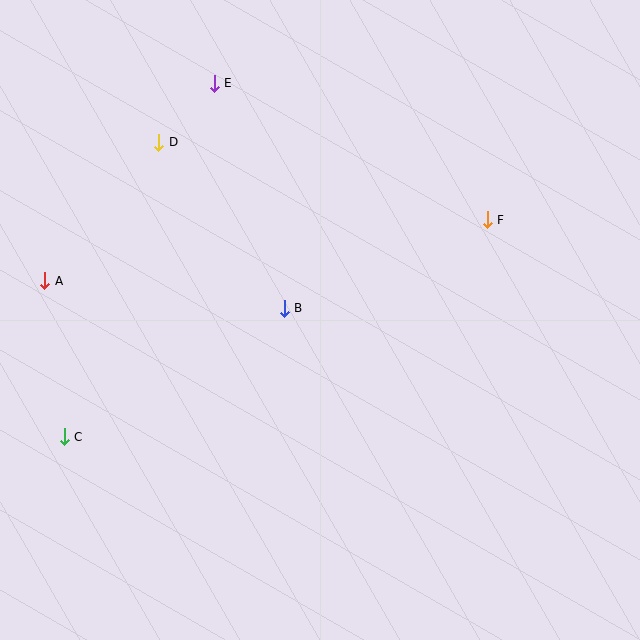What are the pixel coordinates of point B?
Point B is at (284, 308).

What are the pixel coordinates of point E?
Point E is at (214, 83).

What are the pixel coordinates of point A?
Point A is at (45, 281).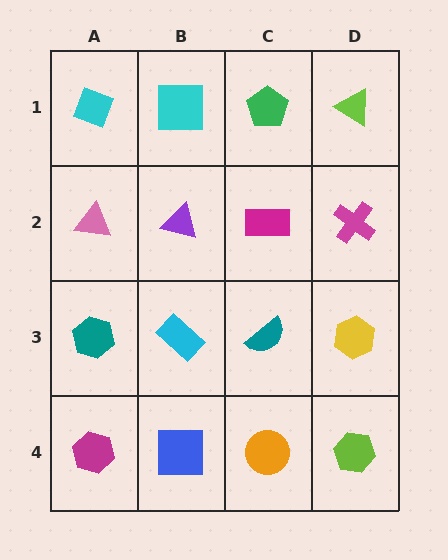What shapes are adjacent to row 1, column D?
A magenta cross (row 2, column D), a green pentagon (row 1, column C).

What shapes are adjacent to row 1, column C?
A magenta rectangle (row 2, column C), a cyan square (row 1, column B), a lime triangle (row 1, column D).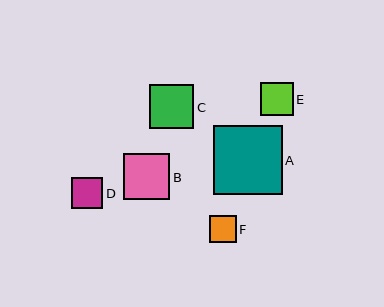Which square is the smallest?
Square F is the smallest with a size of approximately 27 pixels.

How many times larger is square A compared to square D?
Square A is approximately 2.2 times the size of square D.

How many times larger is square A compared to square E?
Square A is approximately 2.1 times the size of square E.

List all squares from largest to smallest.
From largest to smallest: A, B, C, E, D, F.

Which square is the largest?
Square A is the largest with a size of approximately 69 pixels.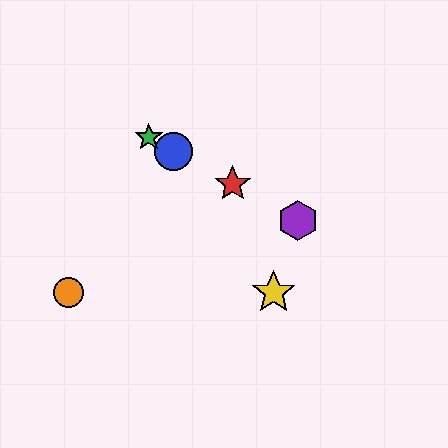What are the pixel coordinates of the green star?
The green star is at (149, 137).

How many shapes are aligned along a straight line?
4 shapes (the red star, the blue circle, the green star, the purple hexagon) are aligned along a straight line.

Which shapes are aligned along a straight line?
The red star, the blue circle, the green star, the purple hexagon are aligned along a straight line.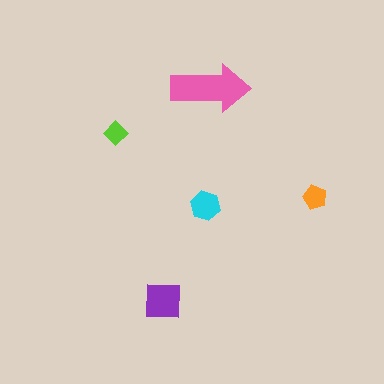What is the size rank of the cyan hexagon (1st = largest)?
3rd.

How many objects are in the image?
There are 5 objects in the image.